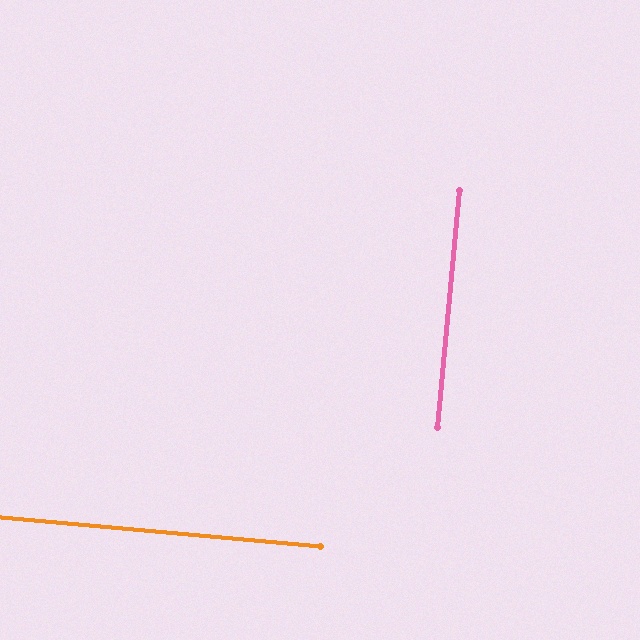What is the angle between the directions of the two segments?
Approximately 90 degrees.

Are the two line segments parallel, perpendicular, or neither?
Perpendicular — they meet at approximately 90°.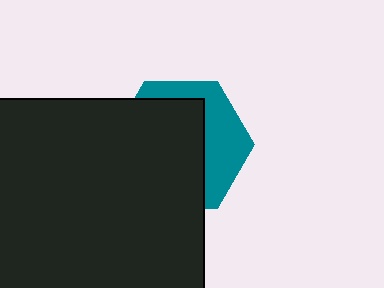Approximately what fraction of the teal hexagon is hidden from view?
Roughly 65% of the teal hexagon is hidden behind the black square.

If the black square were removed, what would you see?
You would see the complete teal hexagon.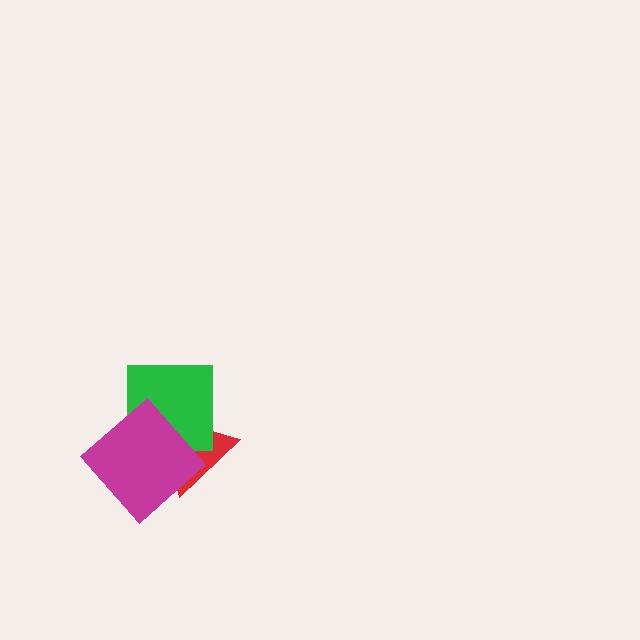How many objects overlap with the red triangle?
2 objects overlap with the red triangle.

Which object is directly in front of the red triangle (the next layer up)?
The green square is directly in front of the red triangle.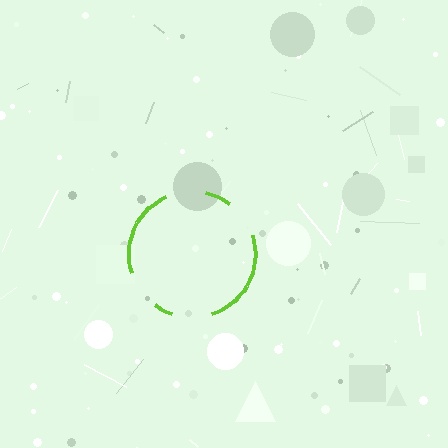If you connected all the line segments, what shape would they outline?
They would outline a circle.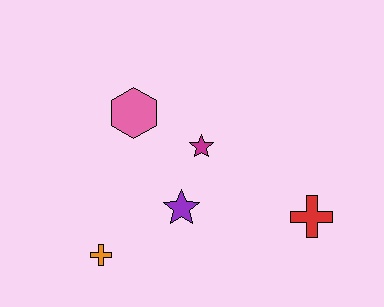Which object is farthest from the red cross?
The orange cross is farthest from the red cross.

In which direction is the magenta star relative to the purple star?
The magenta star is above the purple star.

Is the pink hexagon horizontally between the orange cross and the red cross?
Yes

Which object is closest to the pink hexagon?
The magenta star is closest to the pink hexagon.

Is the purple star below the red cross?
No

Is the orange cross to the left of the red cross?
Yes